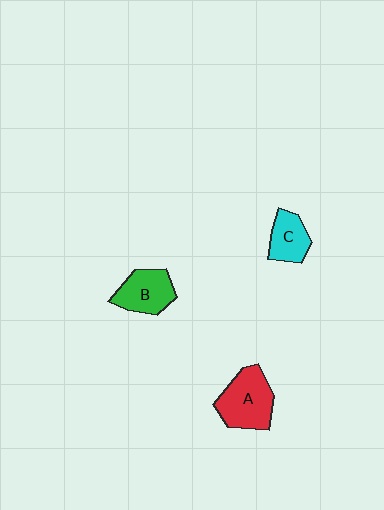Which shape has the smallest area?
Shape C (cyan).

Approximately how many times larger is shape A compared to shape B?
Approximately 1.3 times.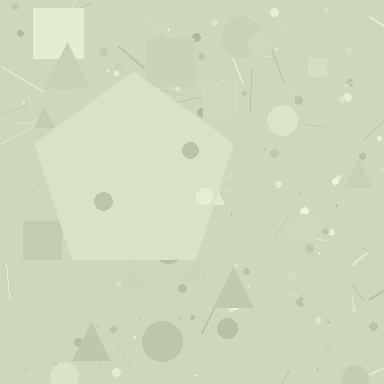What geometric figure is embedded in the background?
A pentagon is embedded in the background.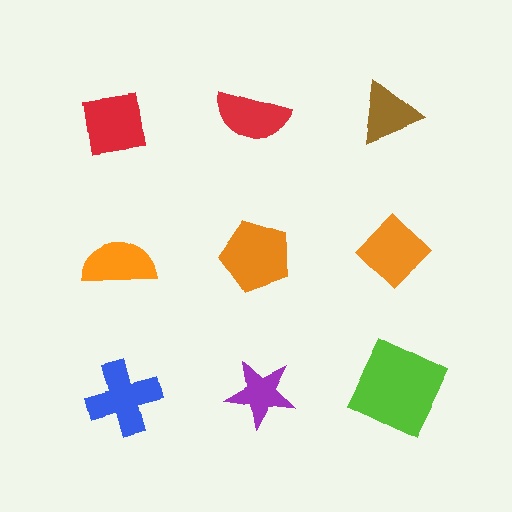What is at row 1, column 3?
A brown triangle.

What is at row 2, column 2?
An orange pentagon.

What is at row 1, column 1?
A red square.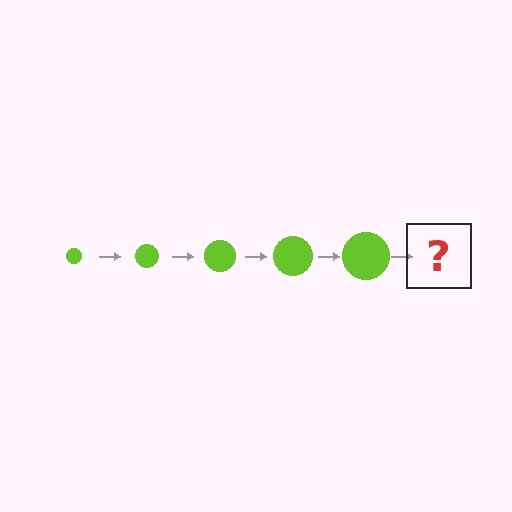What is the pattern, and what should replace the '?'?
The pattern is that the circle gets progressively larger each step. The '?' should be a lime circle, larger than the previous one.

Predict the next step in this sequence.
The next step is a lime circle, larger than the previous one.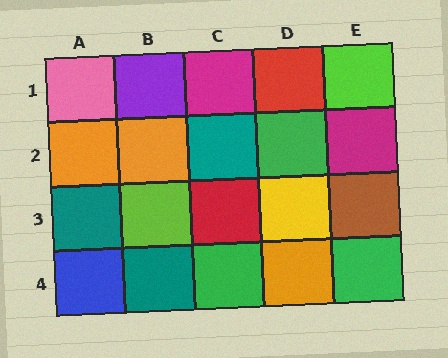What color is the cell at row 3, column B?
Lime.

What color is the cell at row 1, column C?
Magenta.